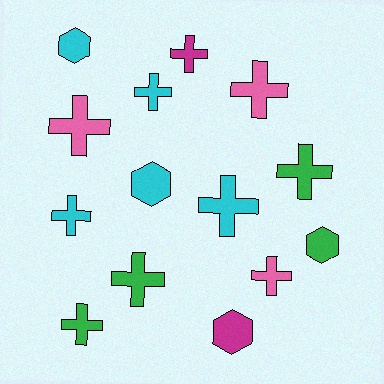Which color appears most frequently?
Cyan, with 5 objects.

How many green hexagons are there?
There is 1 green hexagon.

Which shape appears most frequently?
Cross, with 10 objects.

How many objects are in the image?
There are 14 objects.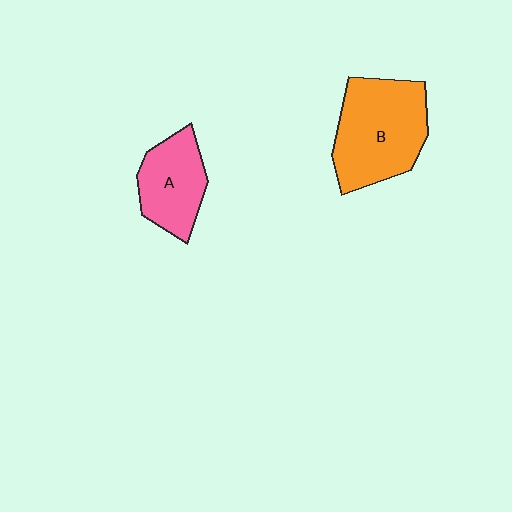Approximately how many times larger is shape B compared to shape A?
Approximately 1.5 times.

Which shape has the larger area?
Shape B (orange).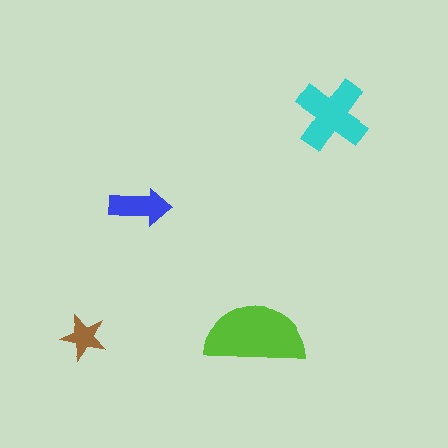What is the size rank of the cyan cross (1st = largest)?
2nd.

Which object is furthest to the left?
The brown star is leftmost.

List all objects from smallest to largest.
The brown star, the blue arrow, the cyan cross, the lime semicircle.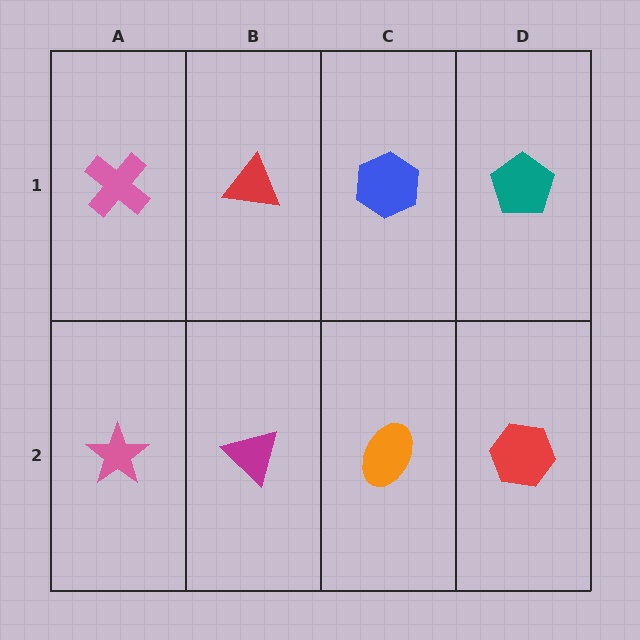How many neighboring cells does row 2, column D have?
2.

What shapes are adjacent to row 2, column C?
A blue hexagon (row 1, column C), a magenta triangle (row 2, column B), a red hexagon (row 2, column D).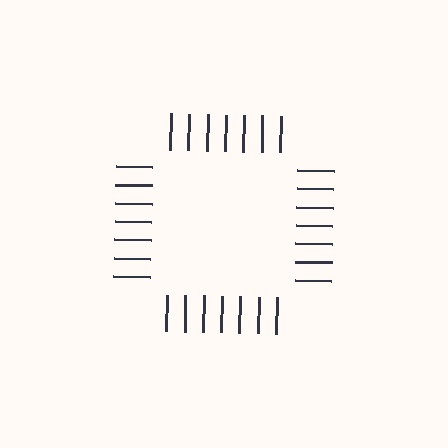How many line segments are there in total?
28 — 7 along each of the 4 edges.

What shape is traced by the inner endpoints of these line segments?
An illusory square — the line segments terminate on its edges but no continuous stroke is drawn.